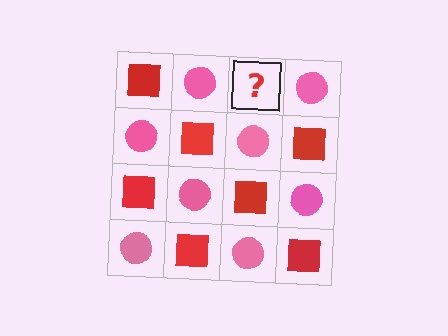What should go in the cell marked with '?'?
The missing cell should contain a red square.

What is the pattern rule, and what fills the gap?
The rule is that it alternates red square and pink circle in a checkerboard pattern. The gap should be filled with a red square.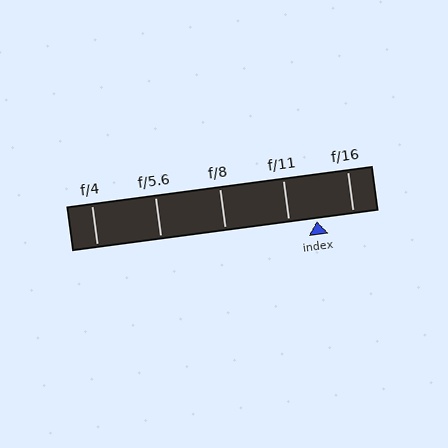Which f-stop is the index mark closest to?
The index mark is closest to f/11.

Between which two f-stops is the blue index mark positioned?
The index mark is between f/11 and f/16.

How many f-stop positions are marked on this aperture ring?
There are 5 f-stop positions marked.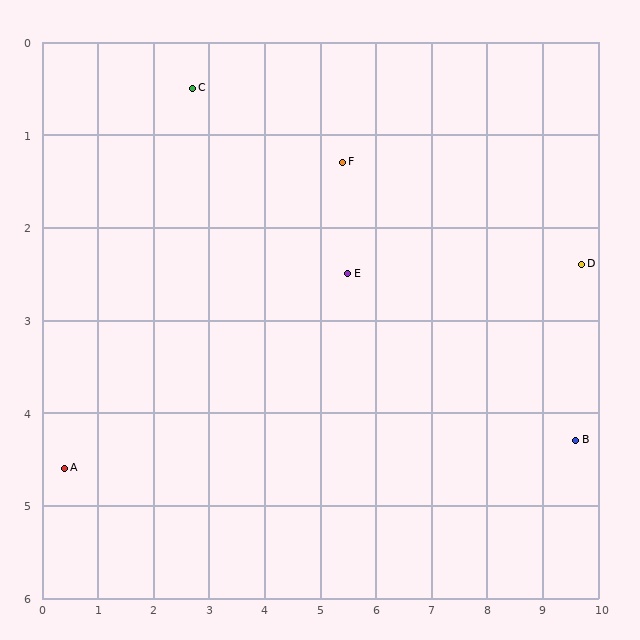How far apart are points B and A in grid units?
Points B and A are about 9.2 grid units apart.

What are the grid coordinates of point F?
Point F is at approximately (5.4, 1.3).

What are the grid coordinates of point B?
Point B is at approximately (9.6, 4.3).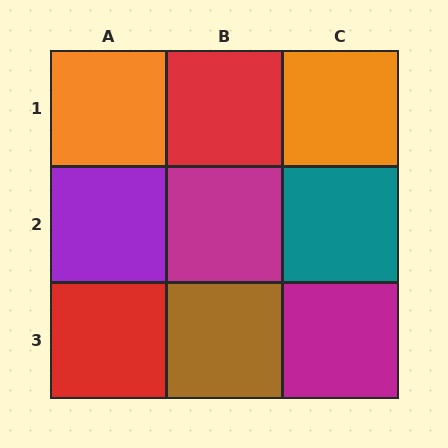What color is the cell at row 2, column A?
Purple.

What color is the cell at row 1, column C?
Orange.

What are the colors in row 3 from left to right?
Red, brown, magenta.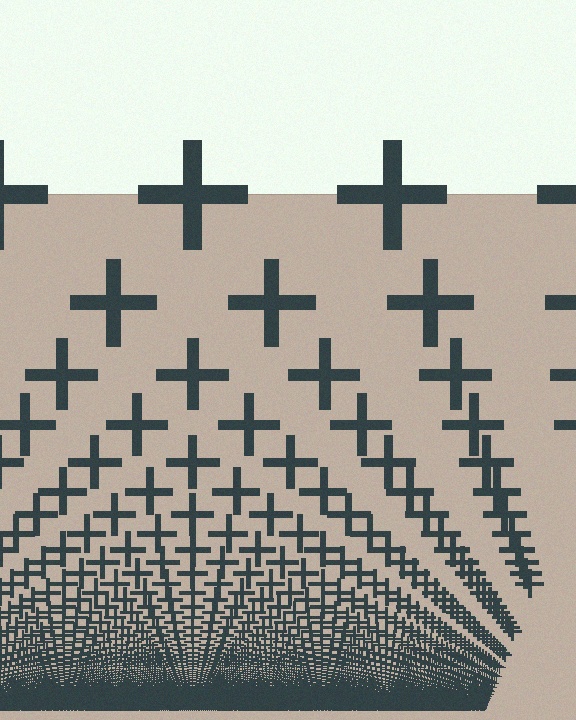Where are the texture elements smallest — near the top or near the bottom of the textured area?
Near the bottom.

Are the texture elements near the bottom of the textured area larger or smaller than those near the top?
Smaller. The gradient is inverted — elements near the bottom are smaller and denser.